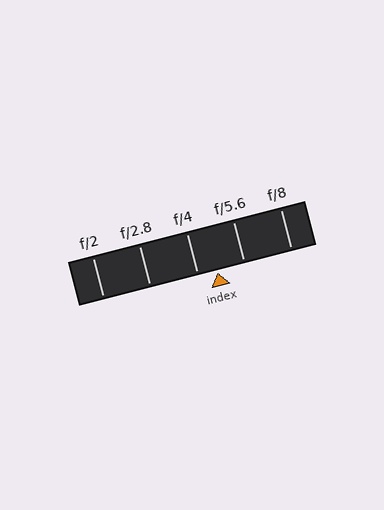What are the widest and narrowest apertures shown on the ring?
The widest aperture shown is f/2 and the narrowest is f/8.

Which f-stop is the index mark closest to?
The index mark is closest to f/4.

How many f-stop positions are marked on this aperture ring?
There are 5 f-stop positions marked.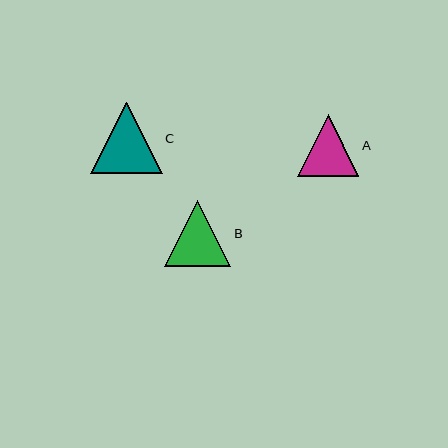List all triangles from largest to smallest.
From largest to smallest: C, B, A.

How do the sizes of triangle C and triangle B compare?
Triangle C and triangle B are approximately the same size.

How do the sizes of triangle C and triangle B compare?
Triangle C and triangle B are approximately the same size.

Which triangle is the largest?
Triangle C is the largest with a size of approximately 72 pixels.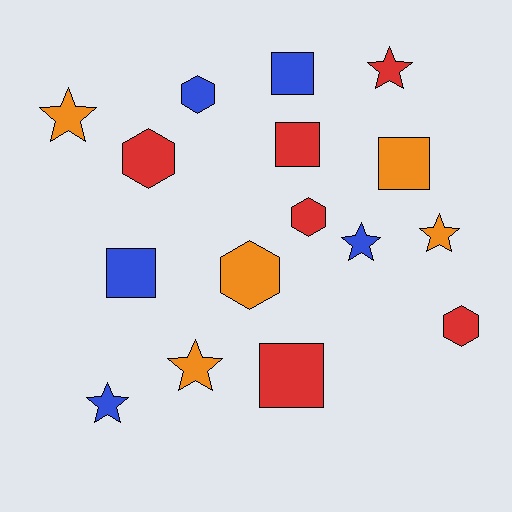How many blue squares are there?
There are 2 blue squares.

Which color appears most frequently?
Red, with 6 objects.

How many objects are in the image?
There are 16 objects.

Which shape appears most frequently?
Star, with 6 objects.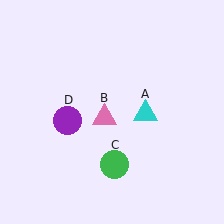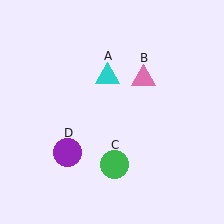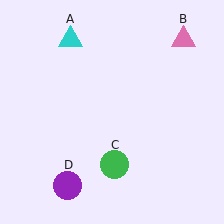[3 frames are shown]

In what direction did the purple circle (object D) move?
The purple circle (object D) moved down.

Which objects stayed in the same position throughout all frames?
Green circle (object C) remained stationary.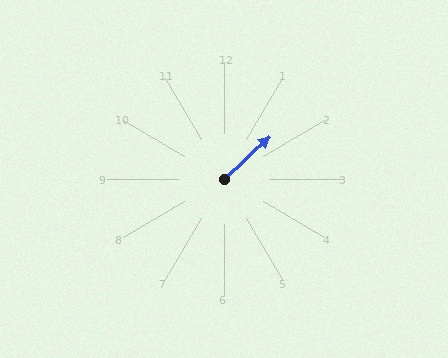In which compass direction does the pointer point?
Northeast.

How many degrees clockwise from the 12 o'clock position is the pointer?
Approximately 47 degrees.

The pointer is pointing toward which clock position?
Roughly 2 o'clock.